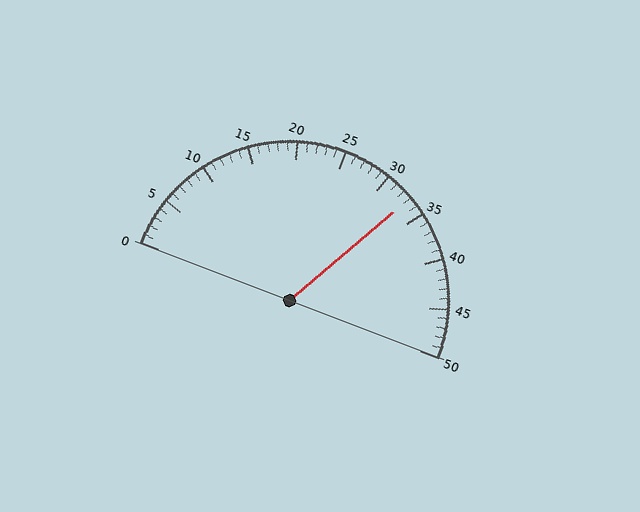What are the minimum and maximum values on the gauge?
The gauge ranges from 0 to 50.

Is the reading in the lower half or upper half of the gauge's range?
The reading is in the upper half of the range (0 to 50).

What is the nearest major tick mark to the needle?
The nearest major tick mark is 35.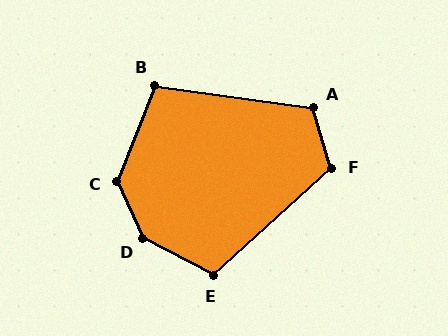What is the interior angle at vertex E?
Approximately 111 degrees (obtuse).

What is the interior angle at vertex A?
Approximately 115 degrees (obtuse).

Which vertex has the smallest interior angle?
B, at approximately 103 degrees.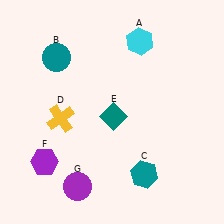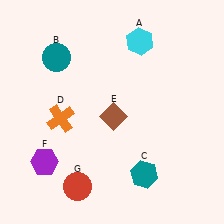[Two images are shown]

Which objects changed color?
D changed from yellow to orange. E changed from teal to brown. G changed from purple to red.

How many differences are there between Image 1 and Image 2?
There are 3 differences between the two images.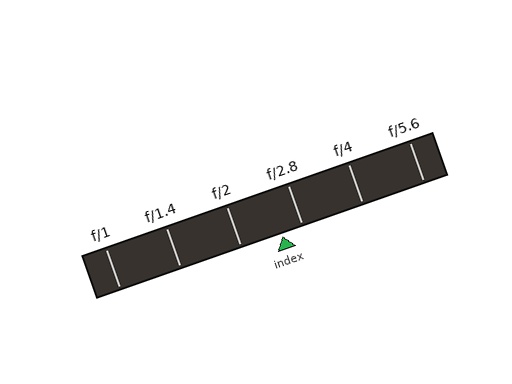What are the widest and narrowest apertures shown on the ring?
The widest aperture shown is f/1 and the narrowest is f/5.6.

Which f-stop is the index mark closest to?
The index mark is closest to f/2.8.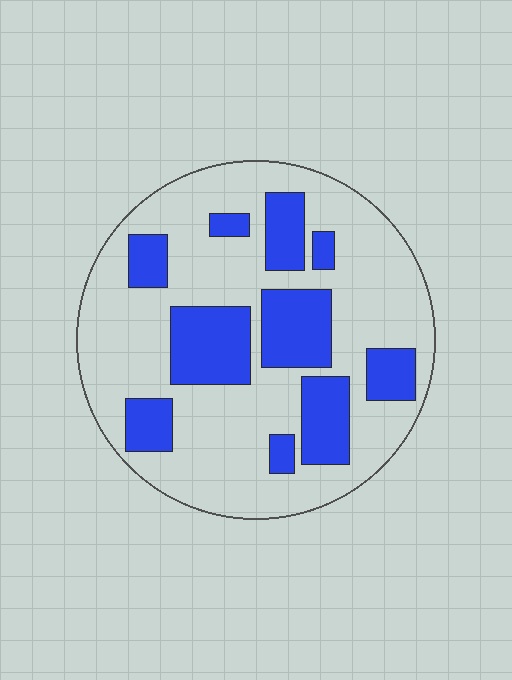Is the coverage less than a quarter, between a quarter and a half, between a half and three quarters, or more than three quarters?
Between a quarter and a half.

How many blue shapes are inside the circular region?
10.